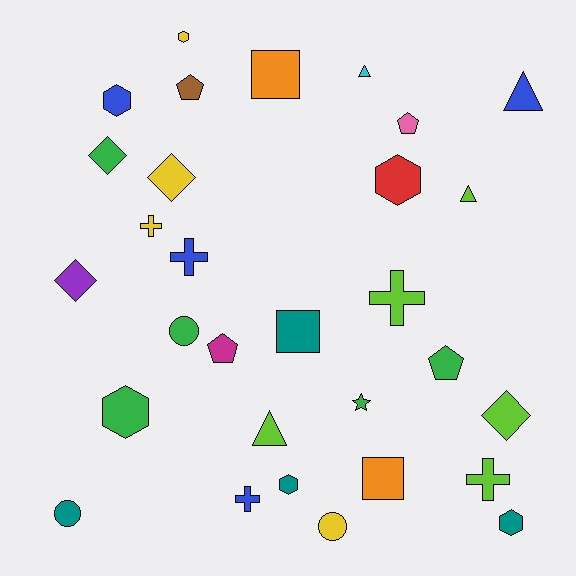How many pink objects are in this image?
There is 1 pink object.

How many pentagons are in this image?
There are 4 pentagons.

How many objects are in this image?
There are 30 objects.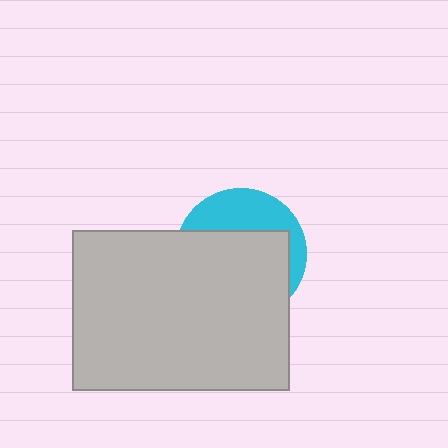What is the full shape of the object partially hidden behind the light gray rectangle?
The partially hidden object is a cyan circle.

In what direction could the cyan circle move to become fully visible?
The cyan circle could move up. That would shift it out from behind the light gray rectangle entirely.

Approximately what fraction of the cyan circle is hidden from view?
Roughly 66% of the cyan circle is hidden behind the light gray rectangle.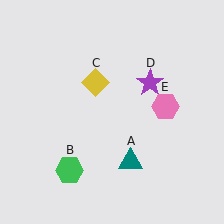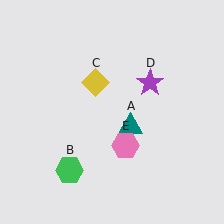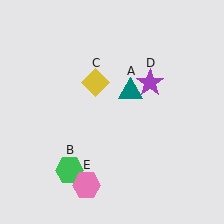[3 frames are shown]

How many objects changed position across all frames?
2 objects changed position: teal triangle (object A), pink hexagon (object E).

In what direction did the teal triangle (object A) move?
The teal triangle (object A) moved up.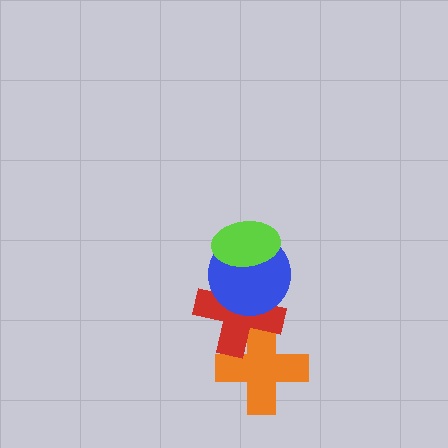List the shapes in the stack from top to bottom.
From top to bottom: the lime ellipse, the blue circle, the red cross, the orange cross.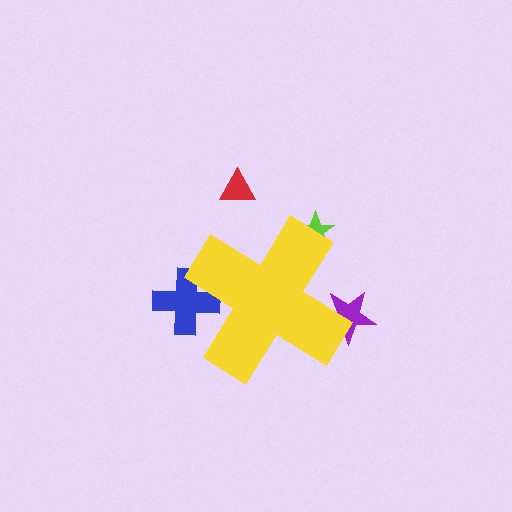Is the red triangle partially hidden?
No, the red triangle is fully visible.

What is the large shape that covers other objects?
A yellow cross.